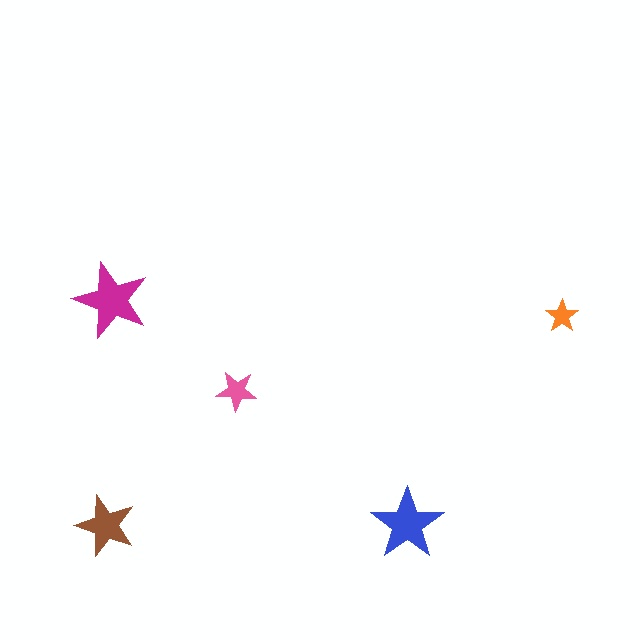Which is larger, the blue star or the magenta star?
The magenta one.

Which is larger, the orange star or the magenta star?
The magenta one.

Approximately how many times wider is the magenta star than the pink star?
About 2 times wider.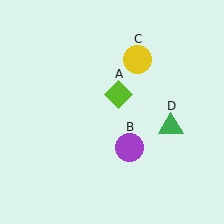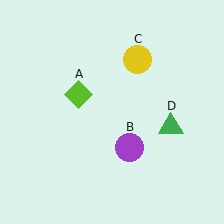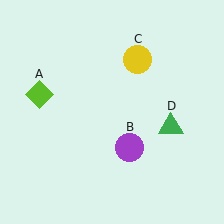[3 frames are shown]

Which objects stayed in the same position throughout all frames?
Purple circle (object B) and yellow circle (object C) and green triangle (object D) remained stationary.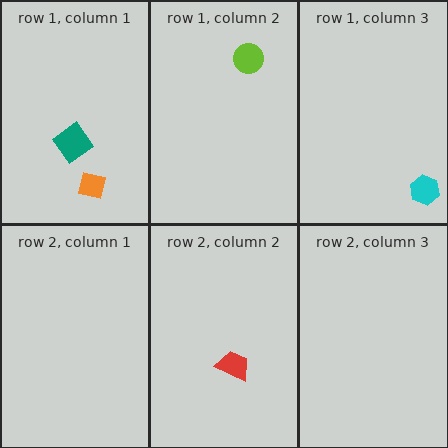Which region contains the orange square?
The row 1, column 1 region.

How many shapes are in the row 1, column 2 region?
1.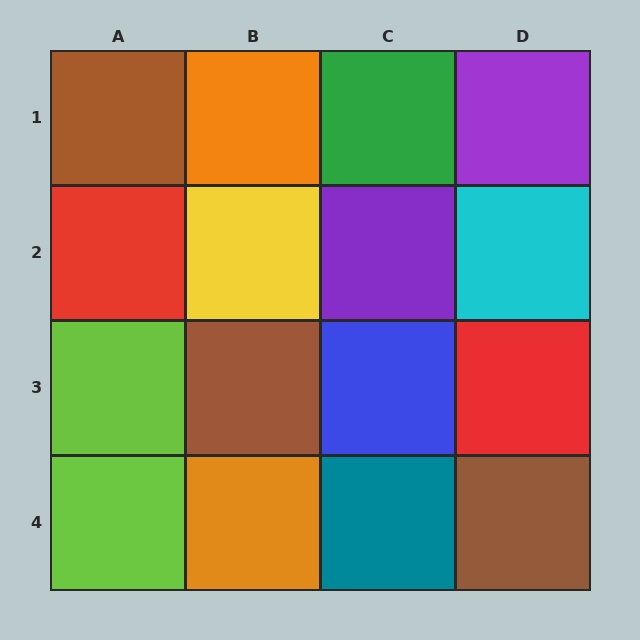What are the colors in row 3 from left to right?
Lime, brown, blue, red.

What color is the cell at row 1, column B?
Orange.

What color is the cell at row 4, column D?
Brown.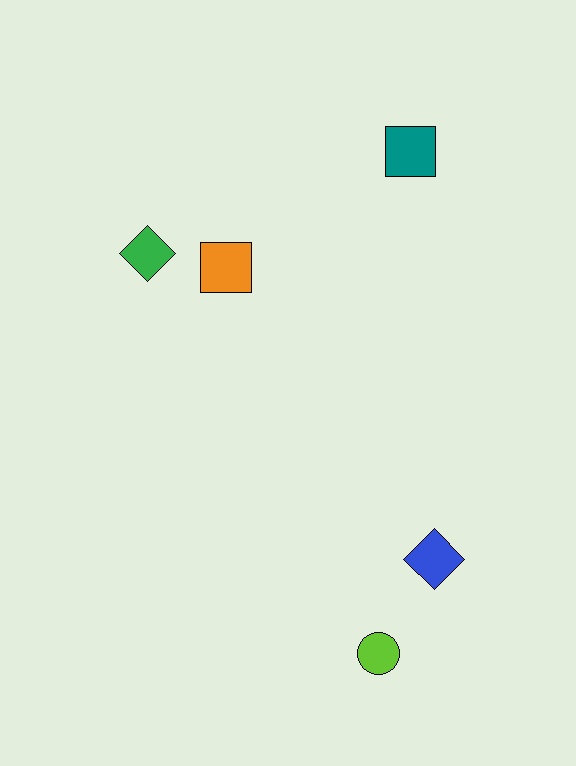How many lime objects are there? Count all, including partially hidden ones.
There is 1 lime object.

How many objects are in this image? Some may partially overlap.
There are 5 objects.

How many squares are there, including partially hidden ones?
There are 2 squares.